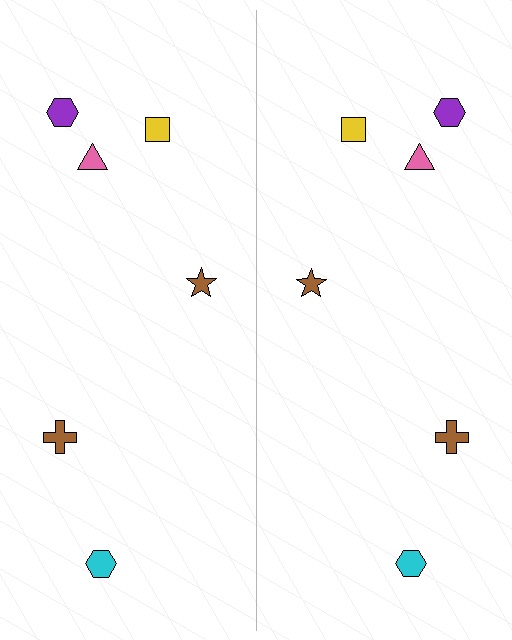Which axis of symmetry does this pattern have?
The pattern has a vertical axis of symmetry running through the center of the image.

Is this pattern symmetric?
Yes, this pattern has bilateral (reflection) symmetry.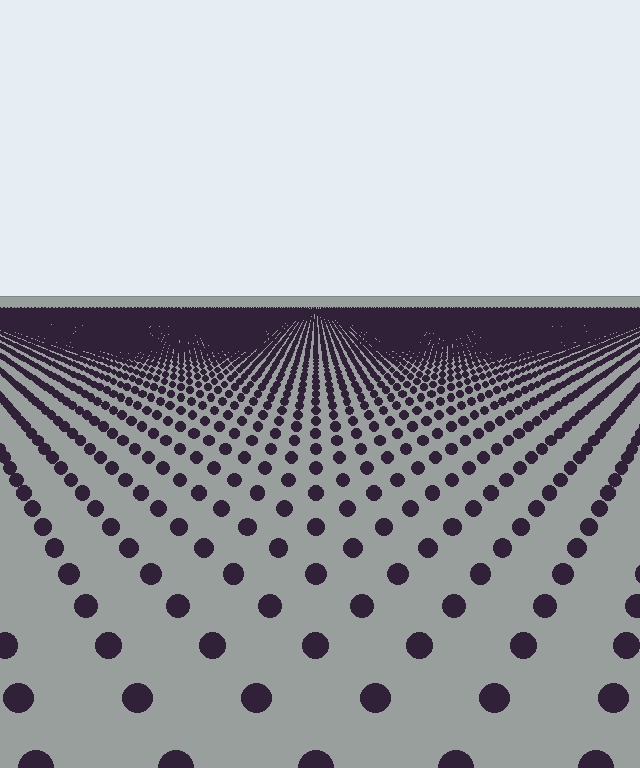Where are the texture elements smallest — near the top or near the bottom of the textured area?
Near the top.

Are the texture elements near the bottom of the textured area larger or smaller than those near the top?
Larger. Near the bottom, elements are closer to the viewer and appear at a bigger on-screen size.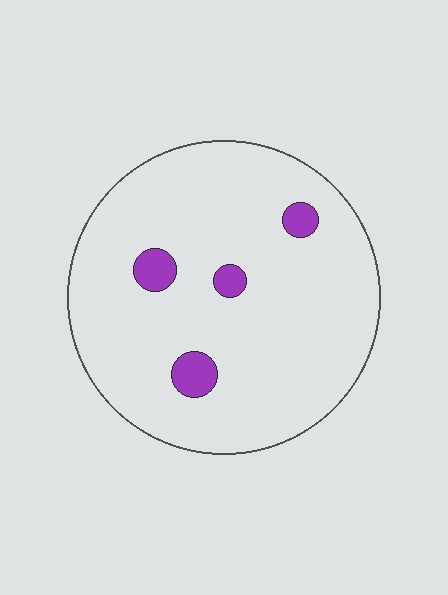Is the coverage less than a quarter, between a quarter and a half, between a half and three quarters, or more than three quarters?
Less than a quarter.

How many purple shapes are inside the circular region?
4.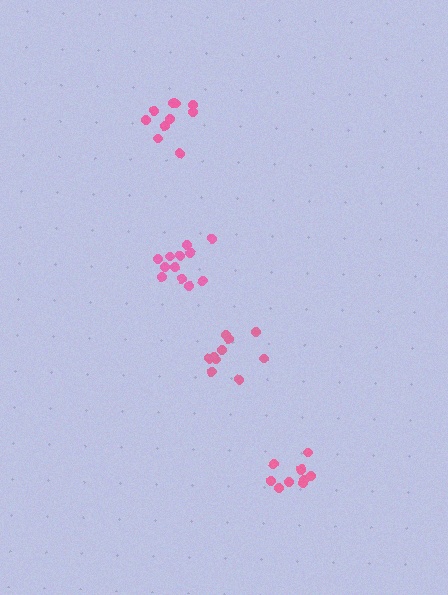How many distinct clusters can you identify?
There are 4 distinct clusters.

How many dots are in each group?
Group 1: 10 dots, Group 2: 10 dots, Group 3: 12 dots, Group 4: 10 dots (42 total).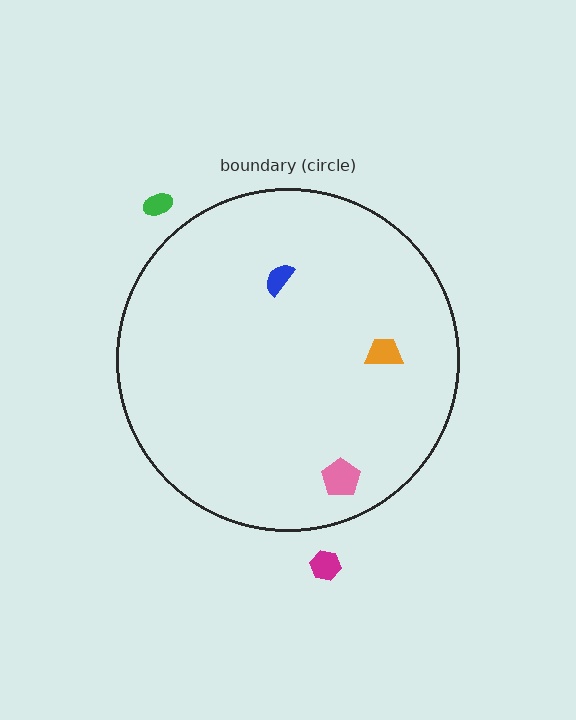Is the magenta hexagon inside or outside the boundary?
Outside.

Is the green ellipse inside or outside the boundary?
Outside.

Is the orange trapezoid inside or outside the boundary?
Inside.